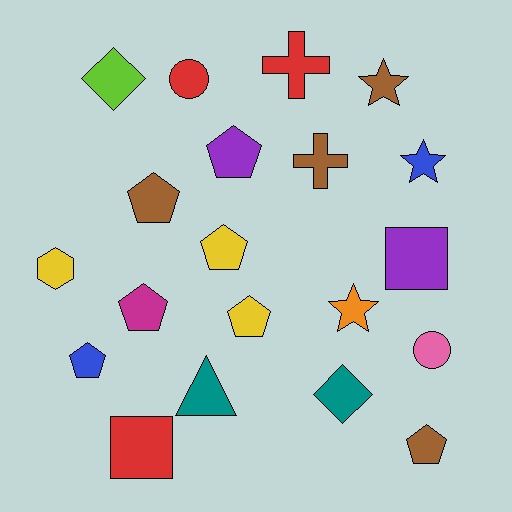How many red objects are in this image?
There are 3 red objects.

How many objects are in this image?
There are 20 objects.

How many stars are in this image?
There are 3 stars.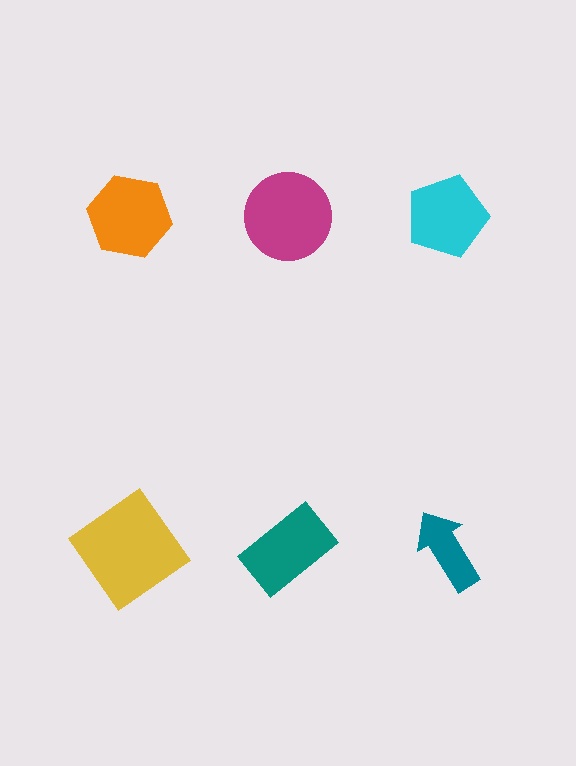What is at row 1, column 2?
A magenta circle.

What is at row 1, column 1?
An orange hexagon.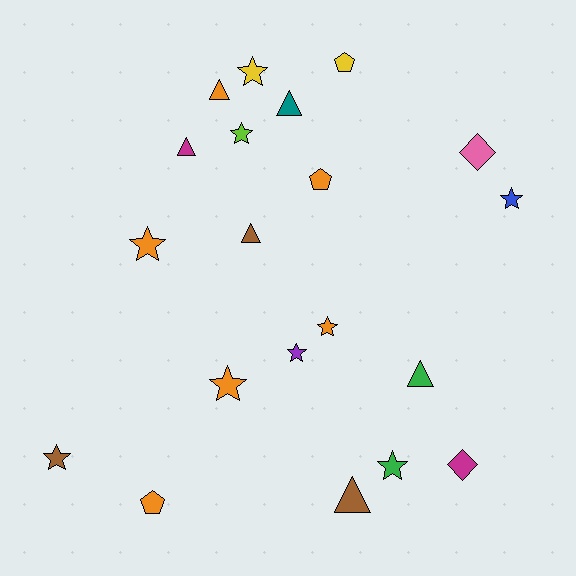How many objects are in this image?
There are 20 objects.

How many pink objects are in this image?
There is 1 pink object.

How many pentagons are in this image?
There are 3 pentagons.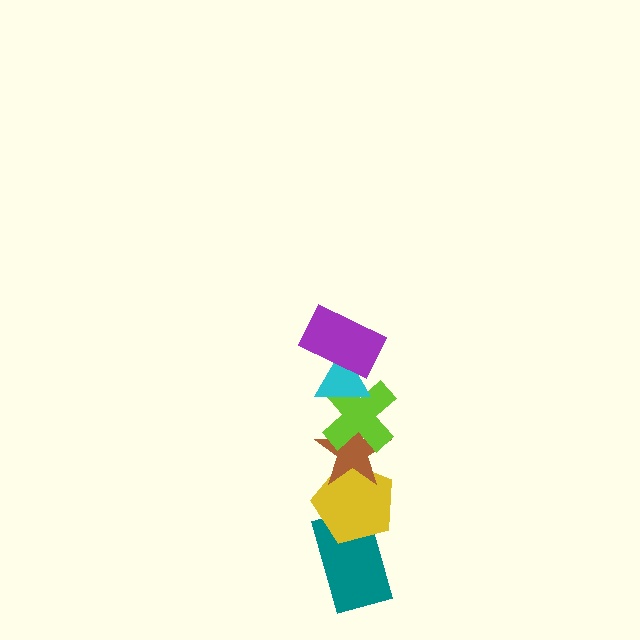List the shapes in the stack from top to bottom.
From top to bottom: the purple rectangle, the cyan triangle, the lime cross, the brown star, the yellow pentagon, the teal rectangle.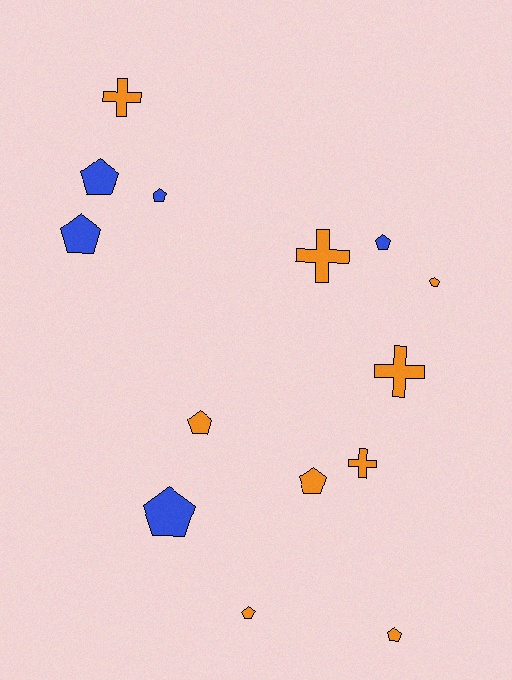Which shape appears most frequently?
Pentagon, with 10 objects.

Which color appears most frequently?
Orange, with 9 objects.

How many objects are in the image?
There are 14 objects.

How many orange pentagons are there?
There are 5 orange pentagons.